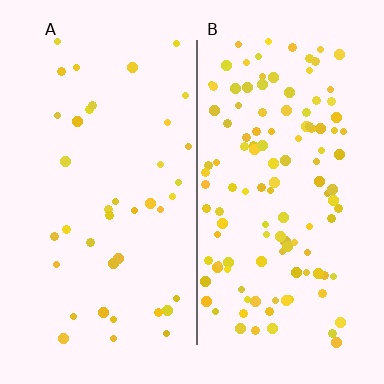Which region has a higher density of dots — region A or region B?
B (the right).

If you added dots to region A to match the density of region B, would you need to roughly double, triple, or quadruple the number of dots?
Approximately triple.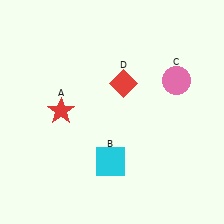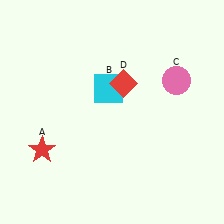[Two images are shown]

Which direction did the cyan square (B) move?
The cyan square (B) moved up.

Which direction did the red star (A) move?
The red star (A) moved down.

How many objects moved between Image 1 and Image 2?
2 objects moved between the two images.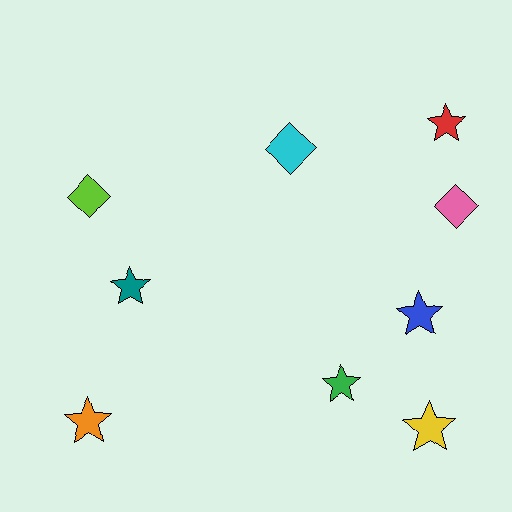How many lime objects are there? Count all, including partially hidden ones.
There is 1 lime object.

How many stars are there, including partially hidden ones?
There are 6 stars.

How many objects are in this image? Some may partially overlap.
There are 9 objects.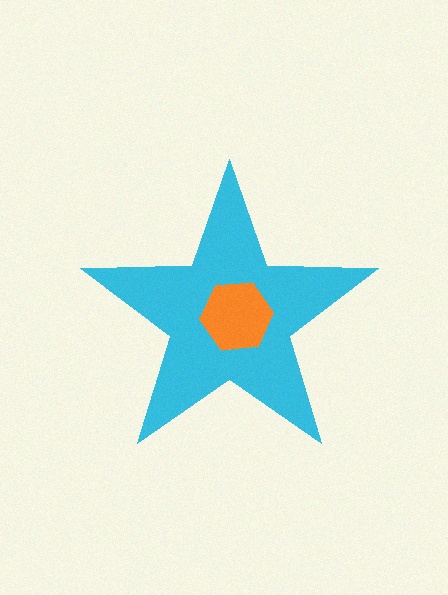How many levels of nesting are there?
2.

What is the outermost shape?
The cyan star.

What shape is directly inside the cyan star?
The orange hexagon.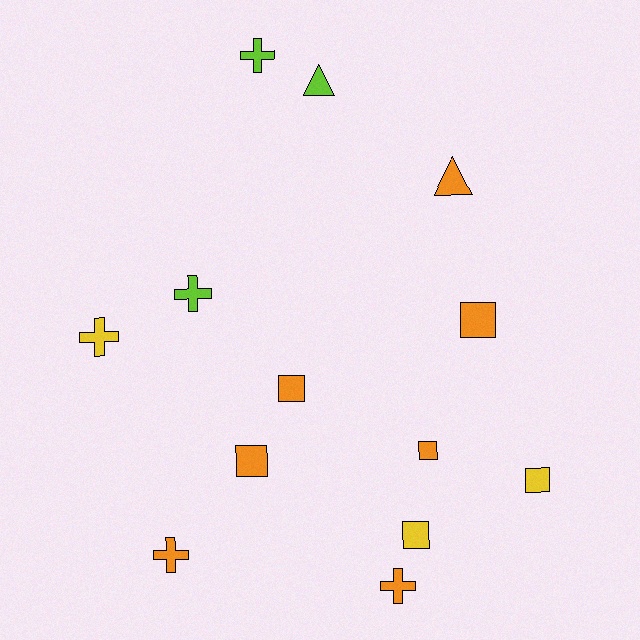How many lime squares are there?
There are no lime squares.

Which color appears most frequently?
Orange, with 7 objects.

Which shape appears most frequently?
Square, with 6 objects.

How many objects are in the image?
There are 13 objects.